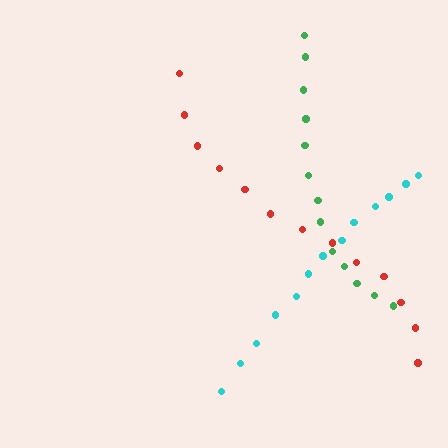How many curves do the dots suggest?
There are 3 distinct paths.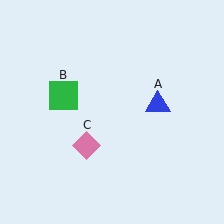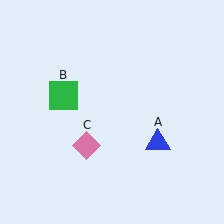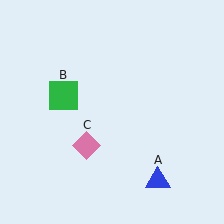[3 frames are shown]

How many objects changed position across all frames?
1 object changed position: blue triangle (object A).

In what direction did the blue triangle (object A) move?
The blue triangle (object A) moved down.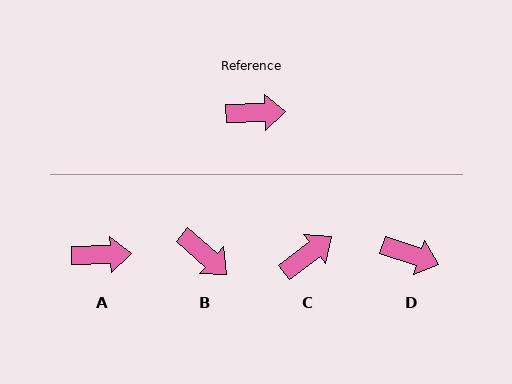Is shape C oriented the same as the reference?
No, it is off by about 36 degrees.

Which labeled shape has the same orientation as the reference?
A.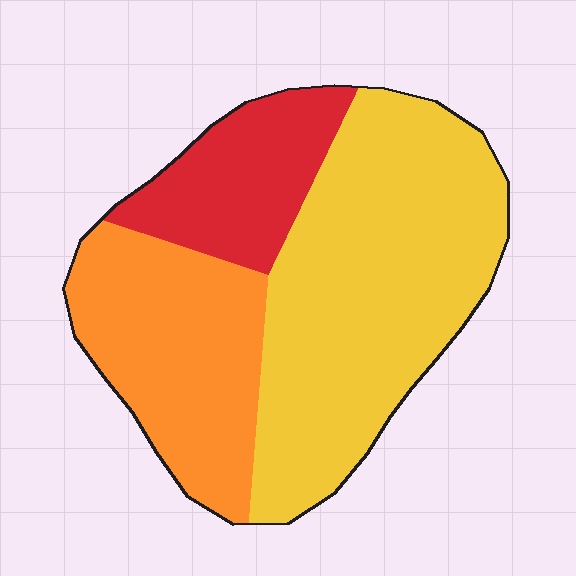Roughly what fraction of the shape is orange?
Orange covers about 30% of the shape.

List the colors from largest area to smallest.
From largest to smallest: yellow, orange, red.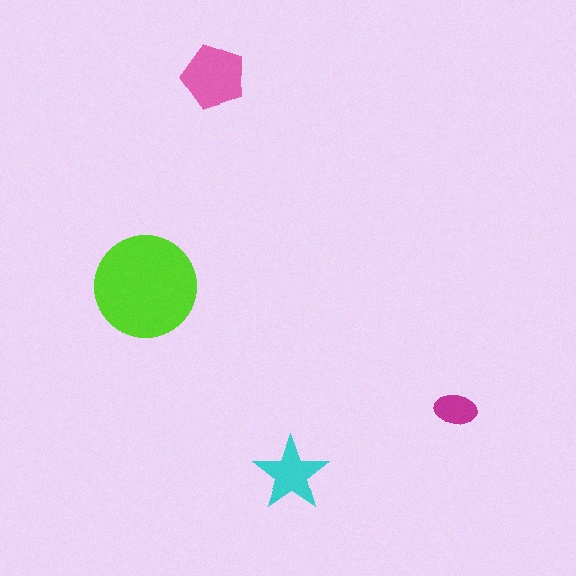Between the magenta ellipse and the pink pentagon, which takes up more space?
The pink pentagon.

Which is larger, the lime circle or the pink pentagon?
The lime circle.